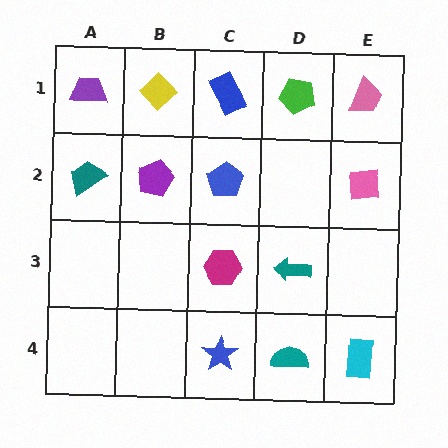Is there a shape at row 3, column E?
No, that cell is empty.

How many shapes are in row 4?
3 shapes.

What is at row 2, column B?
A purple pentagon.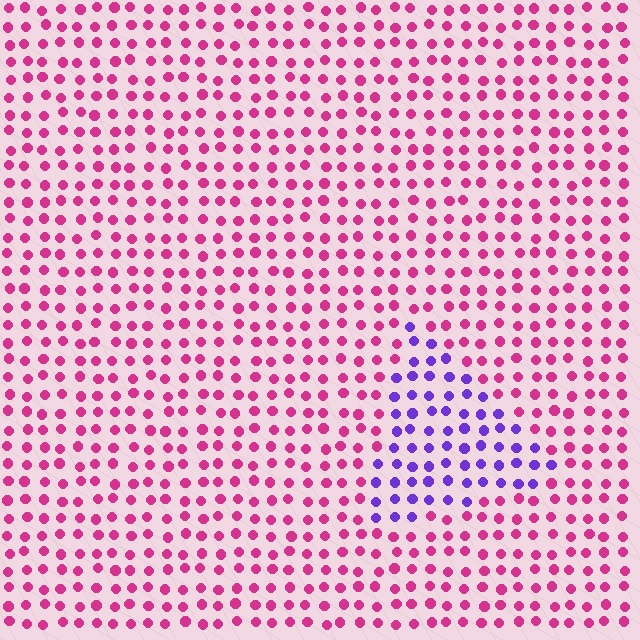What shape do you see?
I see a triangle.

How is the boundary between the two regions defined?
The boundary is defined purely by a slight shift in hue (about 63 degrees). Spacing, size, and orientation are identical on both sides.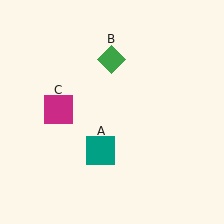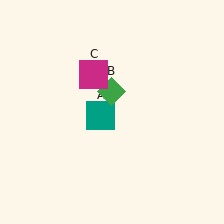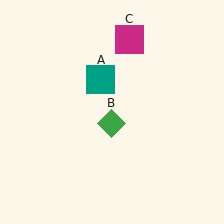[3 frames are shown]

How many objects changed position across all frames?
3 objects changed position: teal square (object A), green diamond (object B), magenta square (object C).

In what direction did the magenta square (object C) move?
The magenta square (object C) moved up and to the right.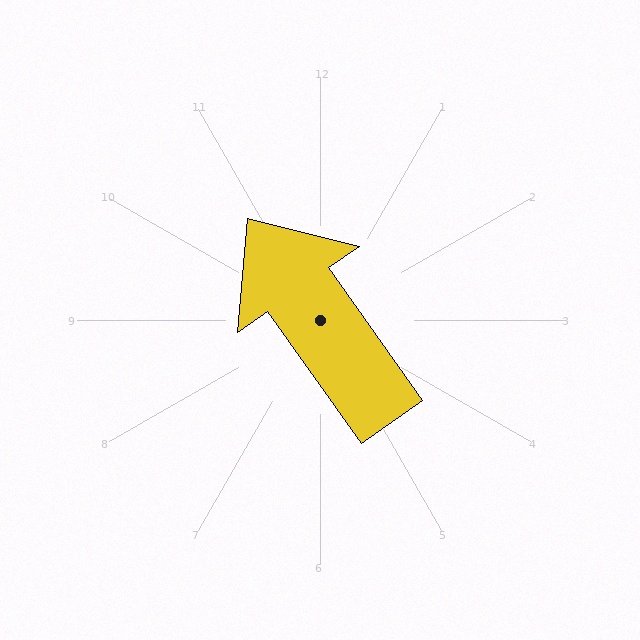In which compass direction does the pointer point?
Northwest.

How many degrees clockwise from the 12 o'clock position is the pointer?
Approximately 325 degrees.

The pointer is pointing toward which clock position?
Roughly 11 o'clock.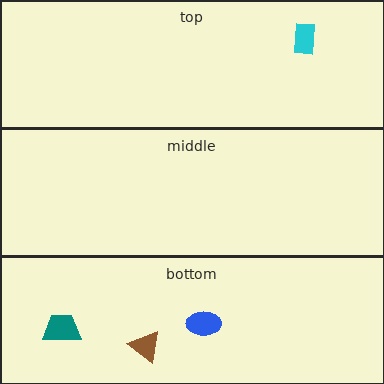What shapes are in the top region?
The cyan rectangle.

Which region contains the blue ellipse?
The bottom region.